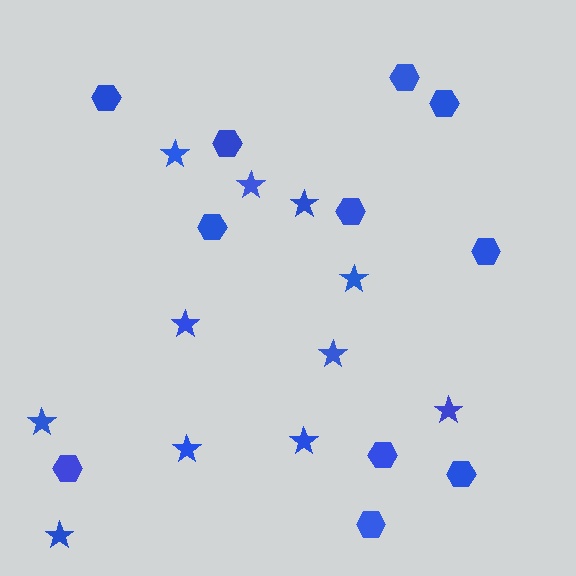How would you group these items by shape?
There are 2 groups: one group of hexagons (11) and one group of stars (11).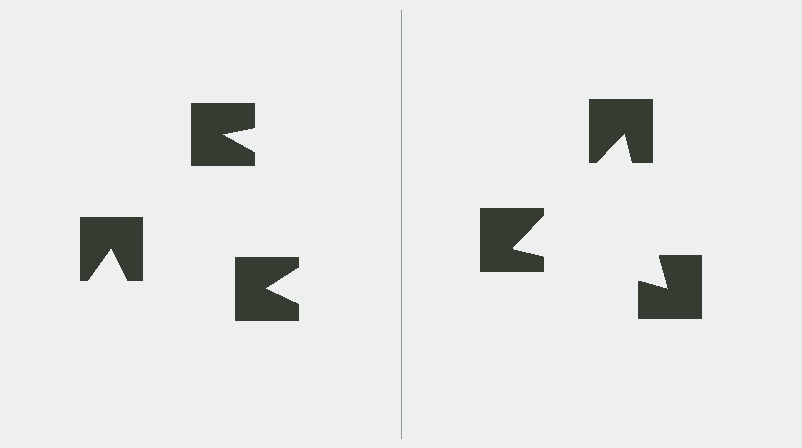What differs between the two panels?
The notched squares are positioned identically on both sides; only the wedge orientations differ. On the right they align to a triangle; on the left they are misaligned.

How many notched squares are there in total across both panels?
6 — 3 on each side.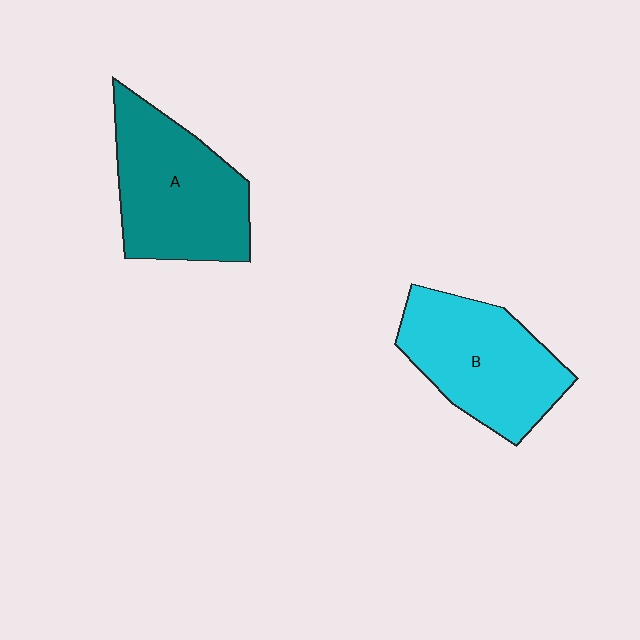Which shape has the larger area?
Shape A (teal).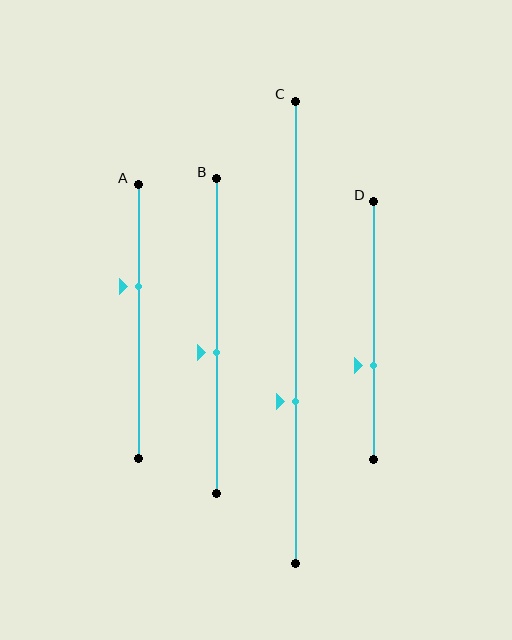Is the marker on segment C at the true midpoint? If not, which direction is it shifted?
No, the marker on segment C is shifted downward by about 15% of the segment length.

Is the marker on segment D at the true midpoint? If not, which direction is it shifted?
No, the marker on segment D is shifted downward by about 14% of the segment length.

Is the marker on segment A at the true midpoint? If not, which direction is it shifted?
No, the marker on segment A is shifted upward by about 13% of the segment length.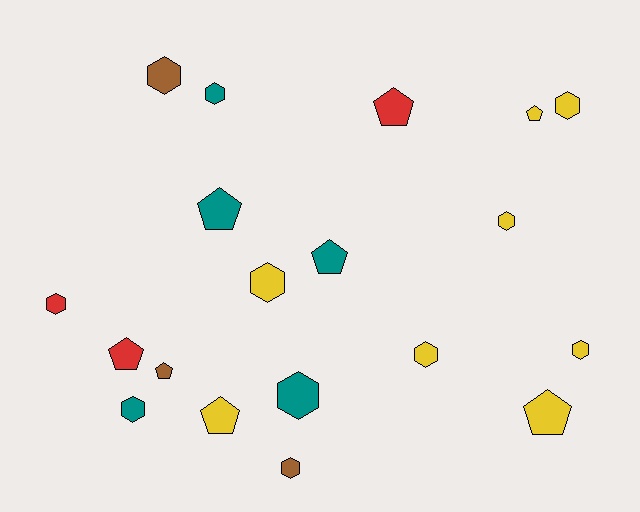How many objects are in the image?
There are 19 objects.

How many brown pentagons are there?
There is 1 brown pentagon.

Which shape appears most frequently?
Hexagon, with 11 objects.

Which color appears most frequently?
Yellow, with 8 objects.